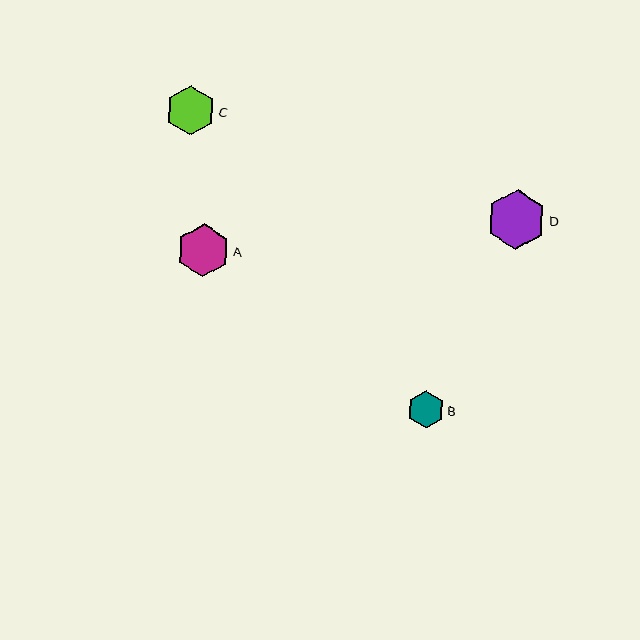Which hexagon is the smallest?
Hexagon B is the smallest with a size of approximately 37 pixels.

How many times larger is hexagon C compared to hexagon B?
Hexagon C is approximately 1.3 times the size of hexagon B.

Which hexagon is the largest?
Hexagon D is the largest with a size of approximately 59 pixels.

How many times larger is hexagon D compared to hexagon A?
Hexagon D is approximately 1.1 times the size of hexagon A.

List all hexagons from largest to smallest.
From largest to smallest: D, A, C, B.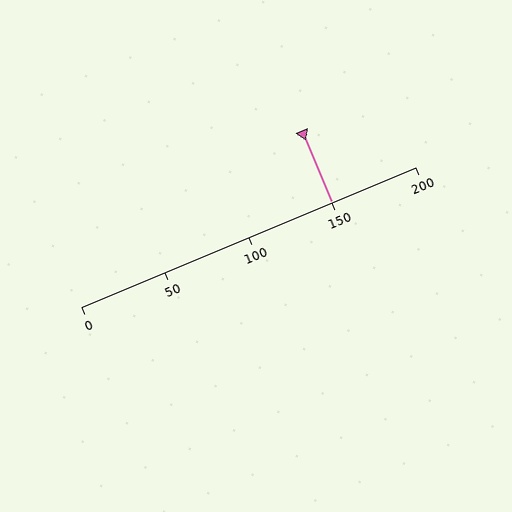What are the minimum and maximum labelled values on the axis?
The axis runs from 0 to 200.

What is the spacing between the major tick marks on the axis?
The major ticks are spaced 50 apart.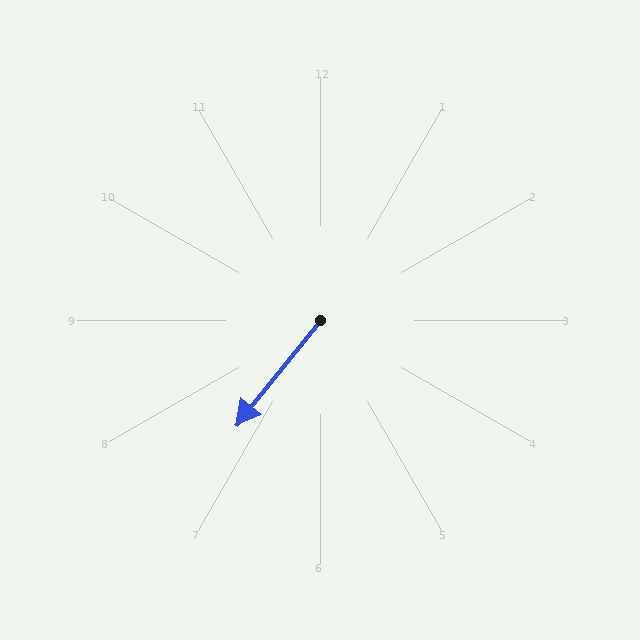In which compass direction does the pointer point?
Southwest.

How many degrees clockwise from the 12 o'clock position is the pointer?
Approximately 219 degrees.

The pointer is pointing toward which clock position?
Roughly 7 o'clock.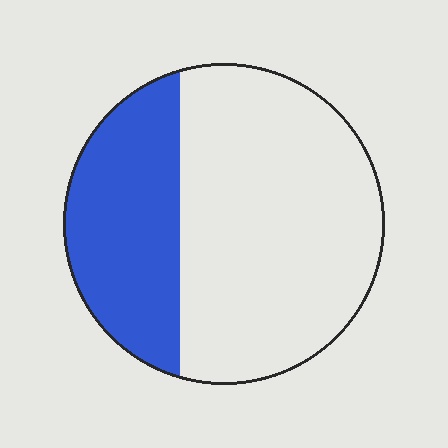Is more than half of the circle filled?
No.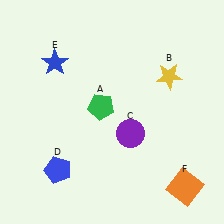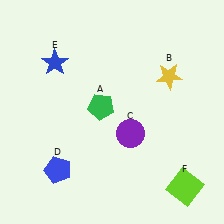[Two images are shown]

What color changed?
The square (F) changed from orange in Image 1 to lime in Image 2.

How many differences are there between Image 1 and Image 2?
There is 1 difference between the two images.